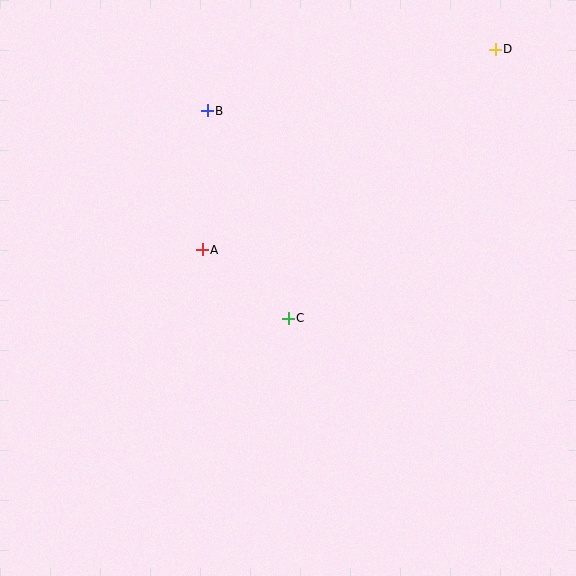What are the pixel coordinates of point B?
Point B is at (207, 111).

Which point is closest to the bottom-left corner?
Point A is closest to the bottom-left corner.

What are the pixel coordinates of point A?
Point A is at (202, 250).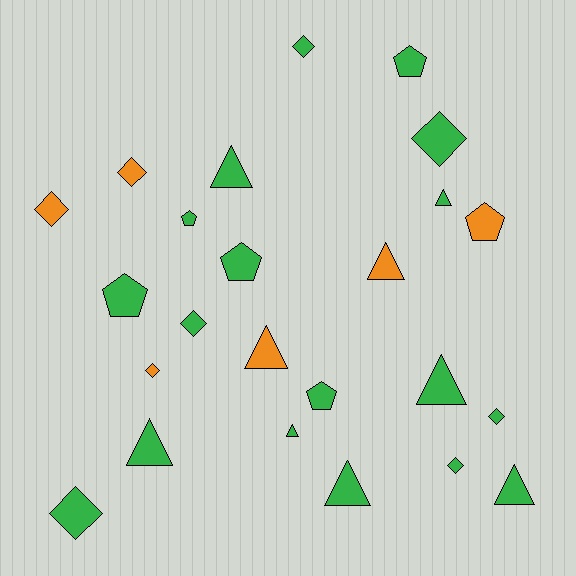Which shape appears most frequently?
Diamond, with 9 objects.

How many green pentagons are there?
There are 5 green pentagons.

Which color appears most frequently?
Green, with 18 objects.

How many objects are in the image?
There are 24 objects.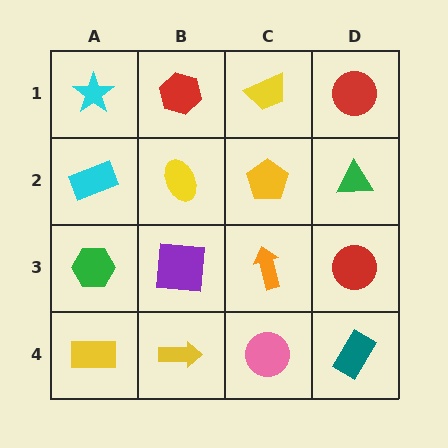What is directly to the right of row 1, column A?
A red hexagon.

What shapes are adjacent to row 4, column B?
A purple square (row 3, column B), a yellow rectangle (row 4, column A), a pink circle (row 4, column C).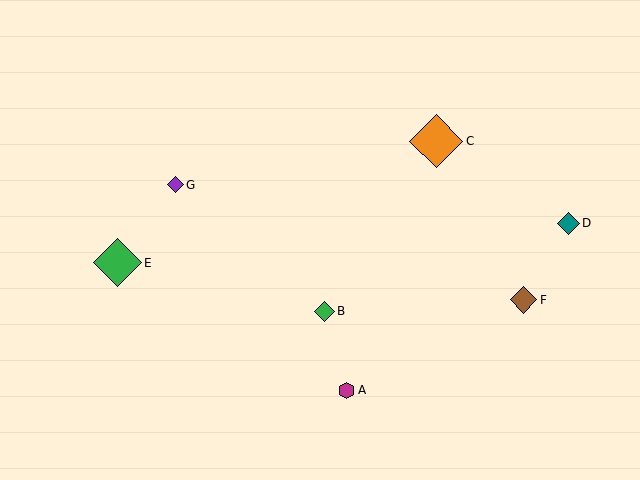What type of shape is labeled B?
Shape B is a green diamond.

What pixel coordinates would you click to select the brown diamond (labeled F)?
Click at (523, 300) to select the brown diamond F.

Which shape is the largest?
The orange diamond (labeled C) is the largest.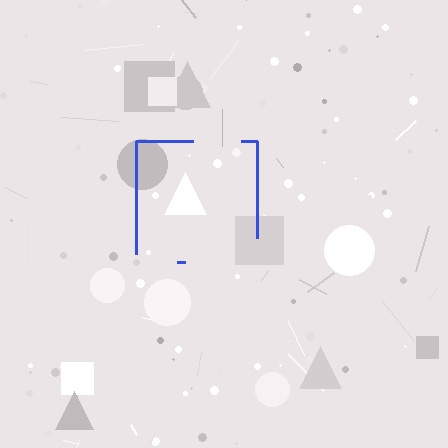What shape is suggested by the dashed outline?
The dashed outline suggests a square.